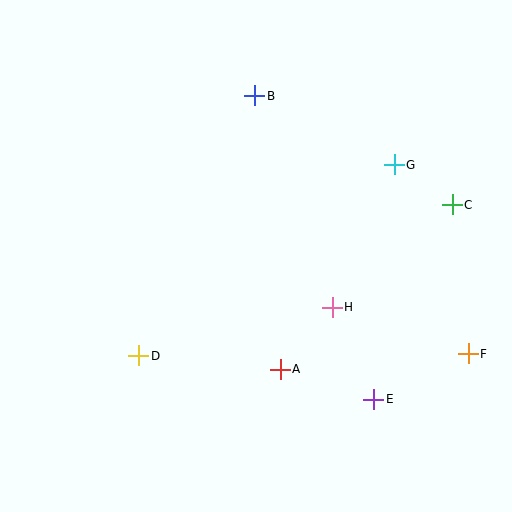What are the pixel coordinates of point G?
Point G is at (394, 165).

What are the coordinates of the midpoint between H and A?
The midpoint between H and A is at (306, 338).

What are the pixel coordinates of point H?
Point H is at (332, 307).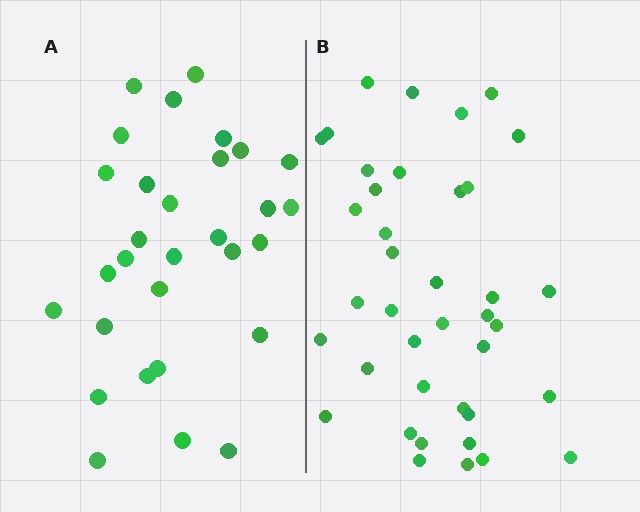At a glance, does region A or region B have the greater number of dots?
Region B (the right region) has more dots.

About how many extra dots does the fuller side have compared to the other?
Region B has roughly 8 or so more dots than region A.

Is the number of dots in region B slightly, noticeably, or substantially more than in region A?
Region B has noticeably more, but not dramatically so. The ratio is roughly 1.3 to 1.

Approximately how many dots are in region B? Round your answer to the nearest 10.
About 40 dots. (The exact count is 39, which rounds to 40.)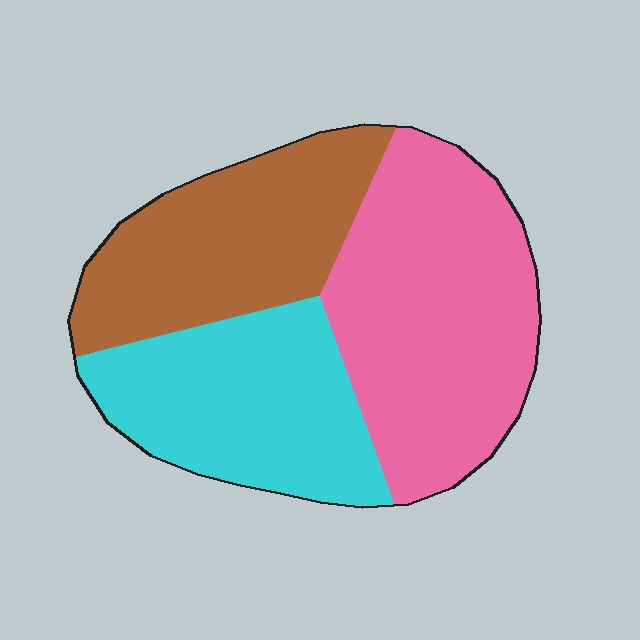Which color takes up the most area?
Pink, at roughly 40%.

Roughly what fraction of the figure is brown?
Brown covers around 30% of the figure.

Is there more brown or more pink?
Pink.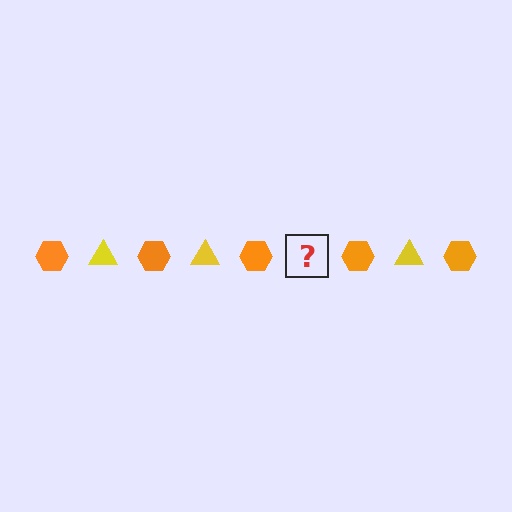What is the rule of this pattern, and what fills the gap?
The rule is that the pattern alternates between orange hexagon and yellow triangle. The gap should be filled with a yellow triangle.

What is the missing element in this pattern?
The missing element is a yellow triangle.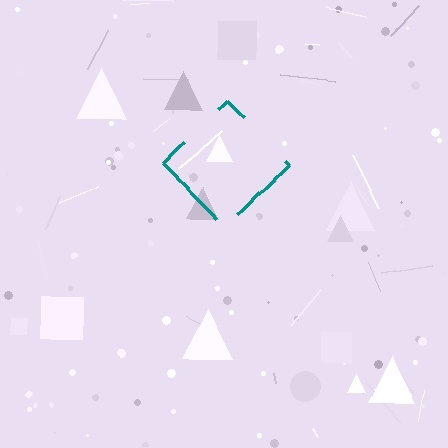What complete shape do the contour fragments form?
The contour fragments form a diamond.